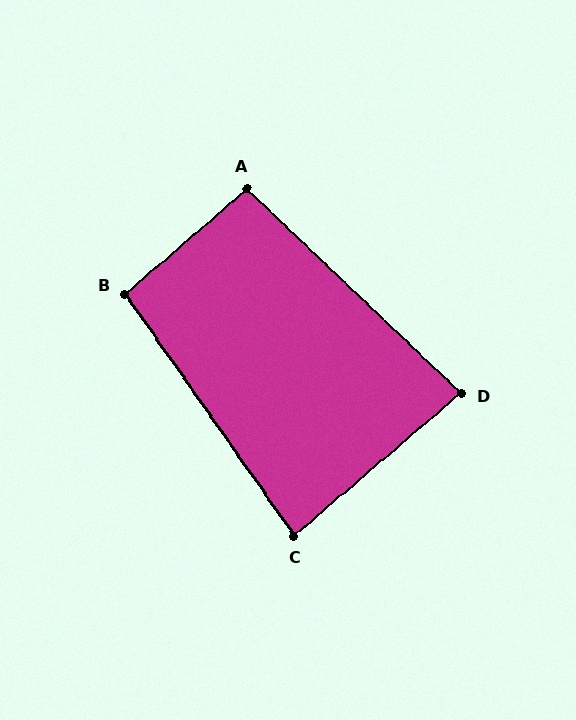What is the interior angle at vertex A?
Approximately 96 degrees (obtuse).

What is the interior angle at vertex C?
Approximately 84 degrees (acute).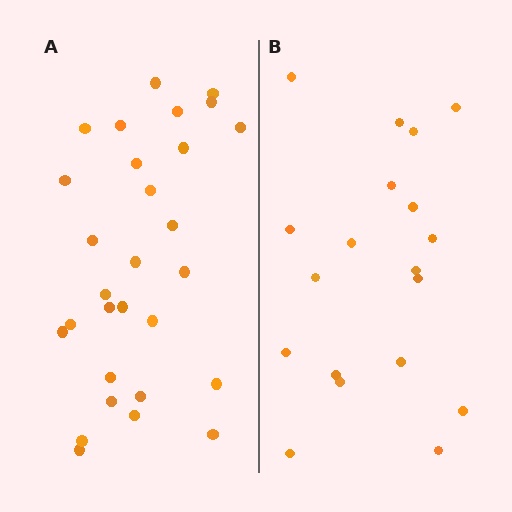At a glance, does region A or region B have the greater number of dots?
Region A (the left region) has more dots.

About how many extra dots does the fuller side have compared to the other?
Region A has roughly 10 or so more dots than region B.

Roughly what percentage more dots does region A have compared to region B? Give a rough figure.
About 55% more.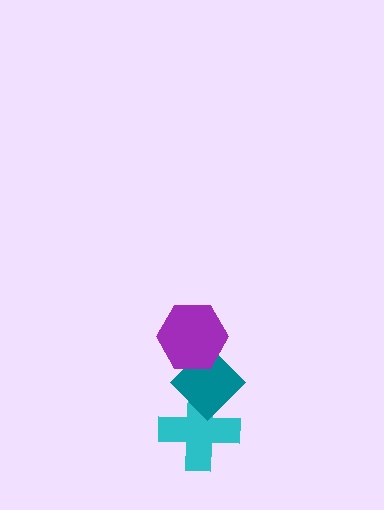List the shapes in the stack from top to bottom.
From top to bottom: the purple hexagon, the teal diamond, the cyan cross.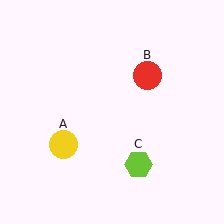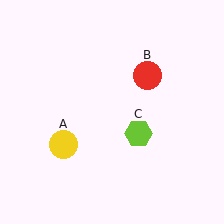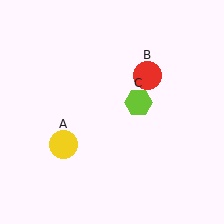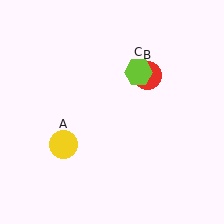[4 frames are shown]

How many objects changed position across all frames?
1 object changed position: lime hexagon (object C).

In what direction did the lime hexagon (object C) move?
The lime hexagon (object C) moved up.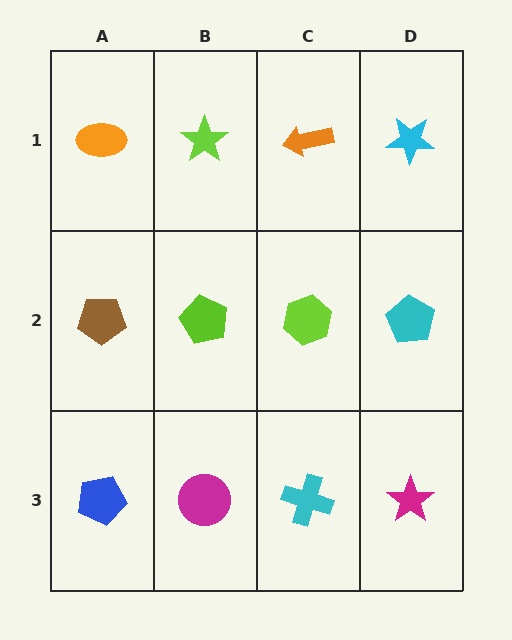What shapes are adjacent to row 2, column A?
An orange ellipse (row 1, column A), a blue pentagon (row 3, column A), a lime pentagon (row 2, column B).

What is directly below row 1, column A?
A brown pentagon.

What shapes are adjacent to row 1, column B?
A lime pentagon (row 2, column B), an orange ellipse (row 1, column A), an orange arrow (row 1, column C).